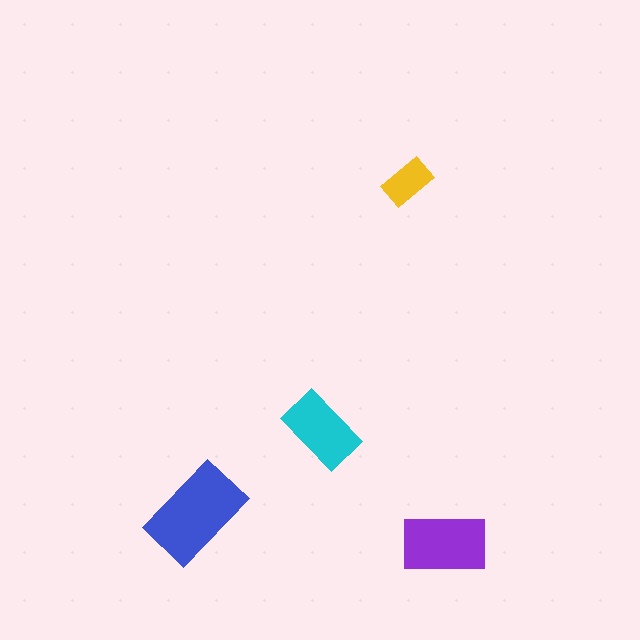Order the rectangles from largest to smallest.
the blue one, the purple one, the cyan one, the yellow one.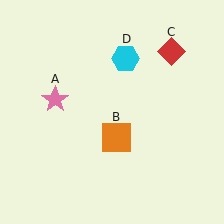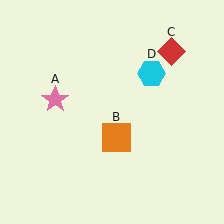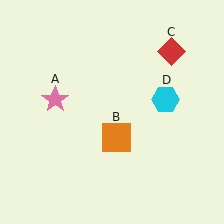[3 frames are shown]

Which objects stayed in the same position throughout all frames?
Pink star (object A) and orange square (object B) and red diamond (object C) remained stationary.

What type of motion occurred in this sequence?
The cyan hexagon (object D) rotated clockwise around the center of the scene.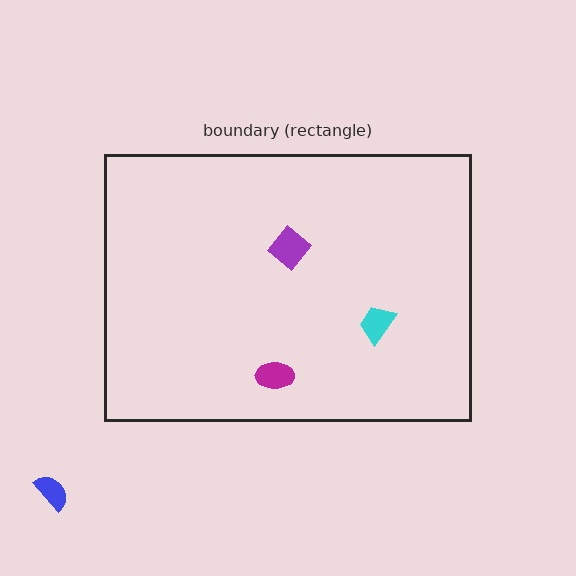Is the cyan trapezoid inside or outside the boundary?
Inside.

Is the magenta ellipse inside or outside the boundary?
Inside.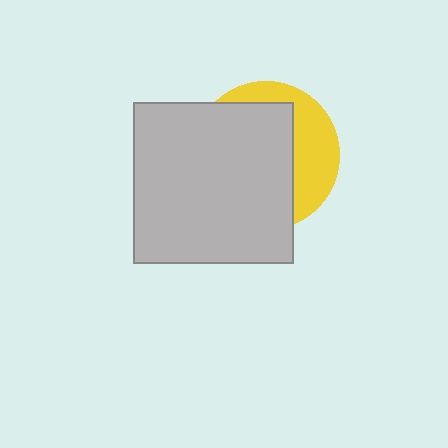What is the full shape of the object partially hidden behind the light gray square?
The partially hidden object is a yellow circle.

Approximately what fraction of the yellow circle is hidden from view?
Roughly 66% of the yellow circle is hidden behind the light gray square.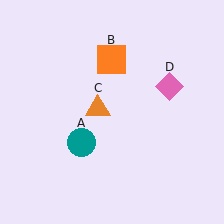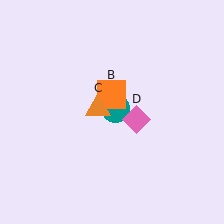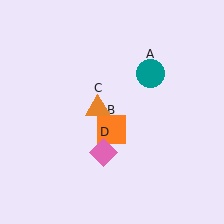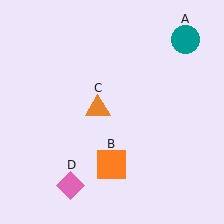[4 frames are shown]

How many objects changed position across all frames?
3 objects changed position: teal circle (object A), orange square (object B), pink diamond (object D).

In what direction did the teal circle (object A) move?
The teal circle (object A) moved up and to the right.